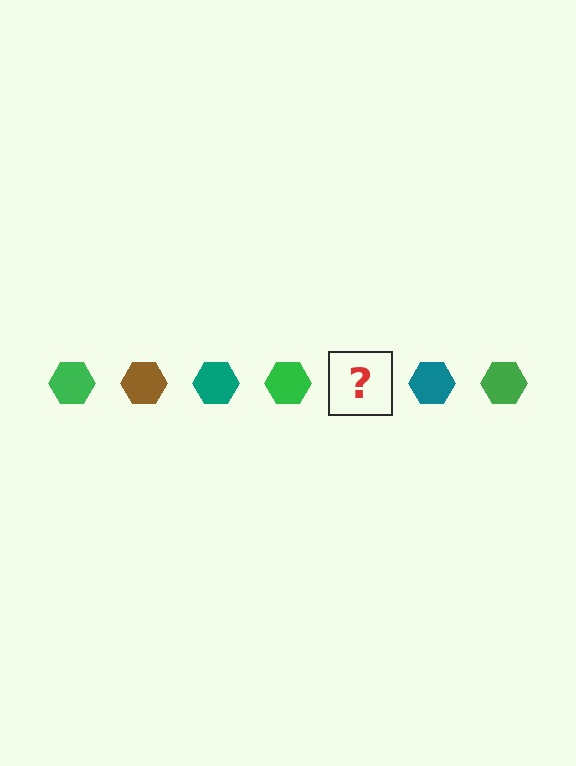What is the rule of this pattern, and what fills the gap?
The rule is that the pattern cycles through green, brown, teal hexagons. The gap should be filled with a brown hexagon.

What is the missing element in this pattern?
The missing element is a brown hexagon.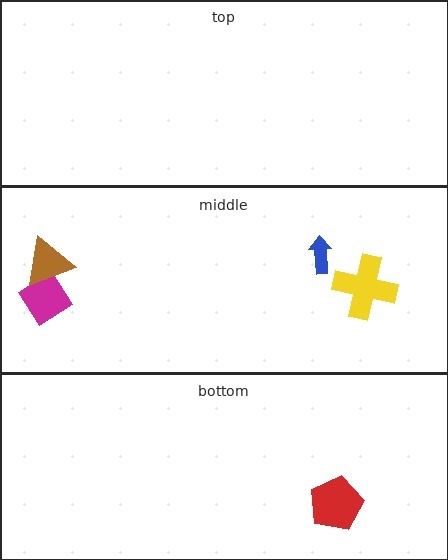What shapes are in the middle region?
The magenta diamond, the blue arrow, the yellow cross, the brown triangle.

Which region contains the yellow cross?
The middle region.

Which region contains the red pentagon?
The bottom region.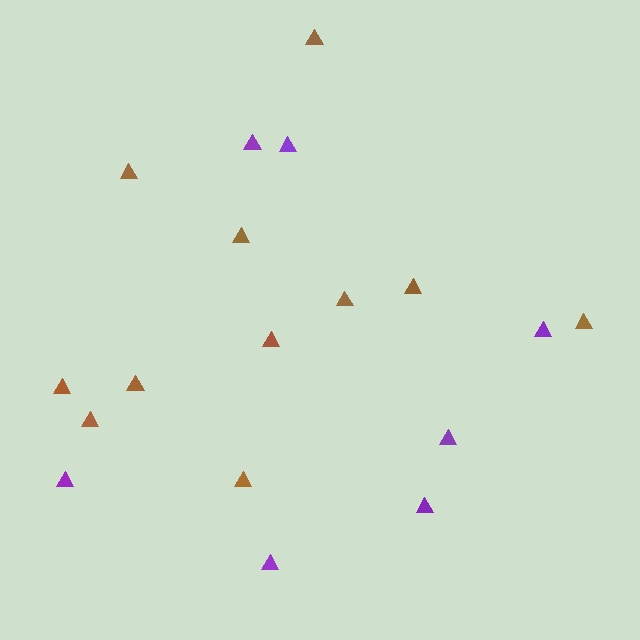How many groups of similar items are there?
There are 2 groups: one group of purple triangles (7) and one group of brown triangles (11).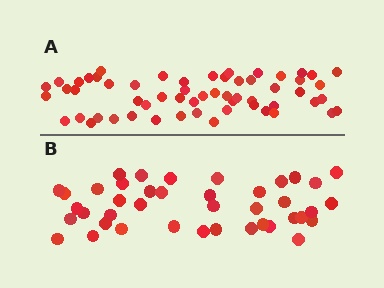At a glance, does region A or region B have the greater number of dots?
Region A (the top region) has more dots.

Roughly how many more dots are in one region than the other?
Region A has approximately 15 more dots than region B.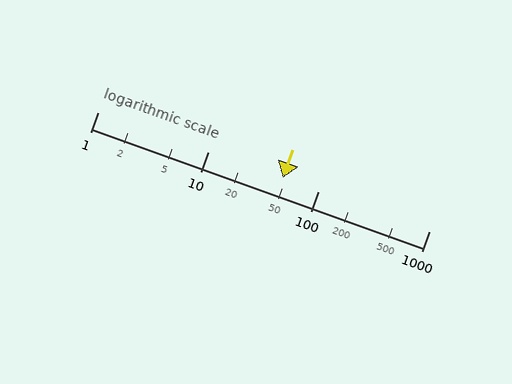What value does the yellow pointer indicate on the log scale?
The pointer indicates approximately 47.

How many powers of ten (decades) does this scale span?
The scale spans 3 decades, from 1 to 1000.